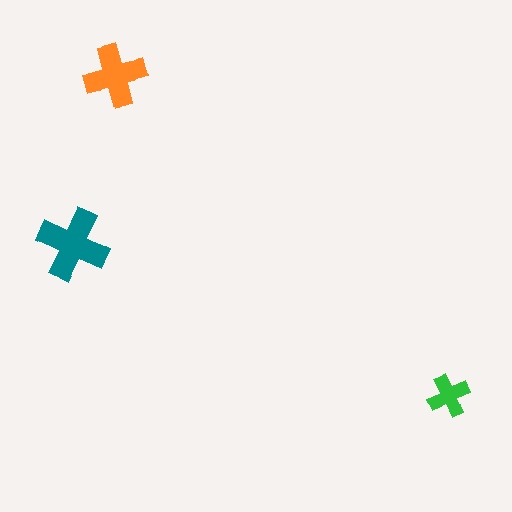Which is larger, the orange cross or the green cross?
The orange one.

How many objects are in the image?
There are 3 objects in the image.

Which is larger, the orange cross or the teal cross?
The teal one.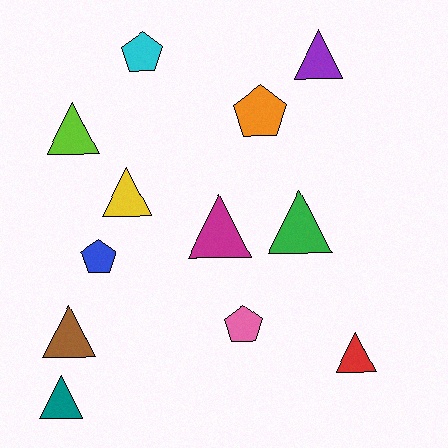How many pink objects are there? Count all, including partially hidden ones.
There is 1 pink object.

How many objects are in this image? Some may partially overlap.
There are 12 objects.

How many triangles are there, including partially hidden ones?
There are 8 triangles.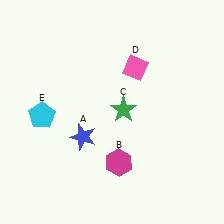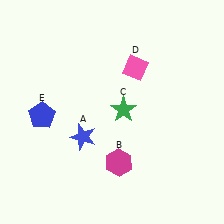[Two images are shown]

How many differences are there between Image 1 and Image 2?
There is 1 difference between the two images.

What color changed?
The pentagon (E) changed from cyan in Image 1 to blue in Image 2.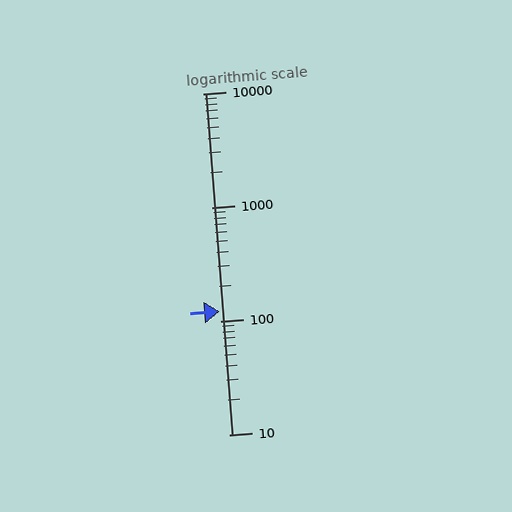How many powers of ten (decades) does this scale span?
The scale spans 3 decades, from 10 to 10000.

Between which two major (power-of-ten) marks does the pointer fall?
The pointer is between 100 and 1000.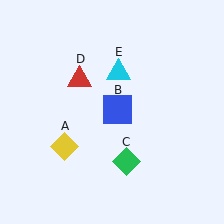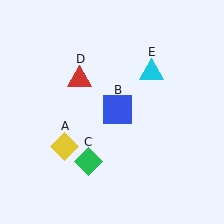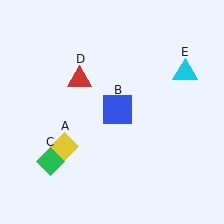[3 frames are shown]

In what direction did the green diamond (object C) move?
The green diamond (object C) moved left.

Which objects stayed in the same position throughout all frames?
Yellow diamond (object A) and blue square (object B) and red triangle (object D) remained stationary.